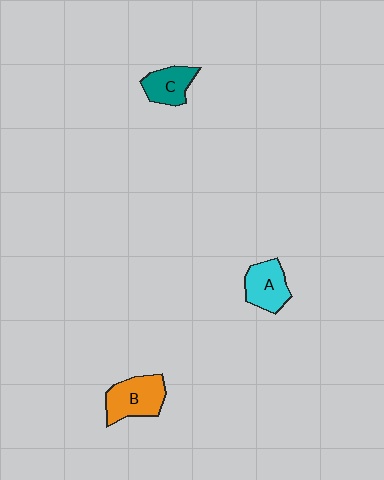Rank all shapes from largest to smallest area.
From largest to smallest: B (orange), A (cyan), C (teal).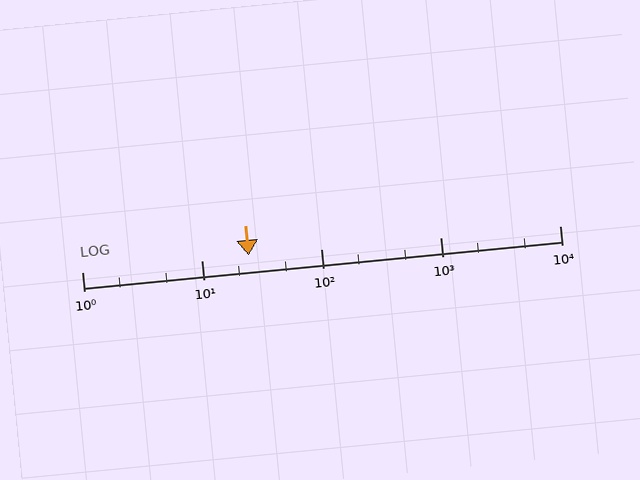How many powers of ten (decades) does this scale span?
The scale spans 4 decades, from 1 to 10000.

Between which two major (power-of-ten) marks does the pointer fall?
The pointer is between 10 and 100.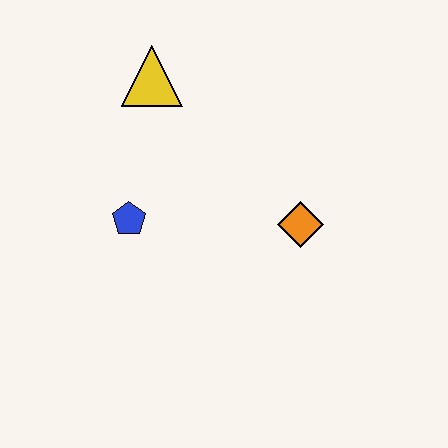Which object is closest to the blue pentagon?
The yellow triangle is closest to the blue pentagon.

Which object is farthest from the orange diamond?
The yellow triangle is farthest from the orange diamond.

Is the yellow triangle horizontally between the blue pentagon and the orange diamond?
Yes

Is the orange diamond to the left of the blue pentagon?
No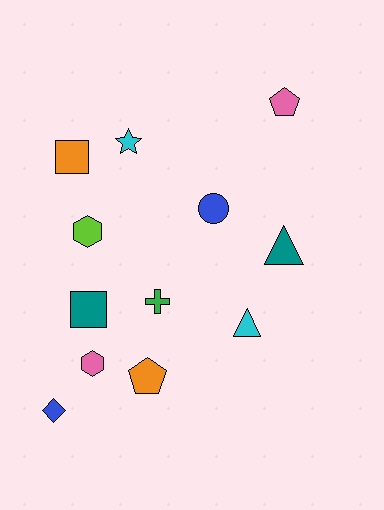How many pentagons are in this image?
There are 2 pentagons.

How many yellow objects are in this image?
There are no yellow objects.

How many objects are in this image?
There are 12 objects.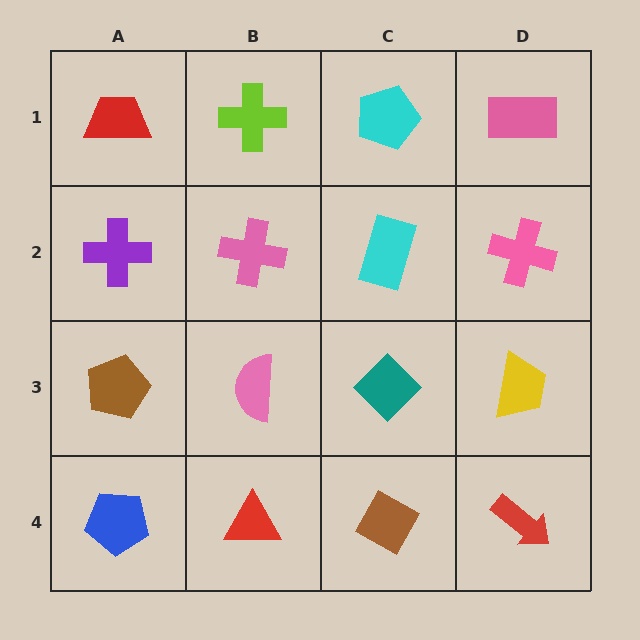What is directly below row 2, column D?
A yellow trapezoid.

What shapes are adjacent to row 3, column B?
A pink cross (row 2, column B), a red triangle (row 4, column B), a brown pentagon (row 3, column A), a teal diamond (row 3, column C).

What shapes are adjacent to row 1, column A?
A purple cross (row 2, column A), a lime cross (row 1, column B).